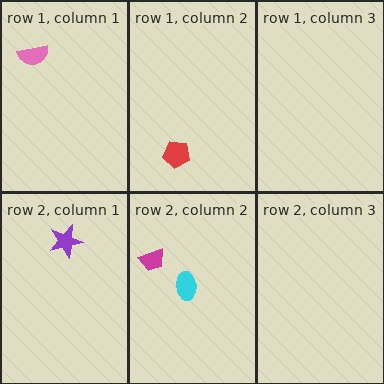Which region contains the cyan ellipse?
The row 2, column 2 region.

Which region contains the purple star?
The row 2, column 1 region.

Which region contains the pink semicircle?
The row 1, column 1 region.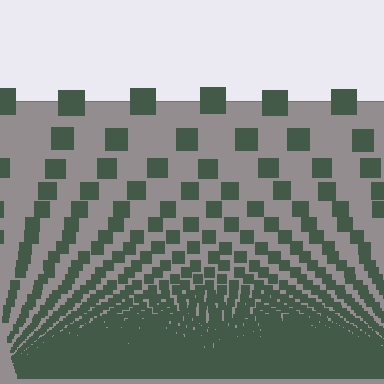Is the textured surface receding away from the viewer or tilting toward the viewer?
The surface appears to tilt toward the viewer. Texture elements get larger and sparser toward the top.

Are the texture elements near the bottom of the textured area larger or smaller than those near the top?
Smaller. The gradient is inverted — elements near the bottom are smaller and denser.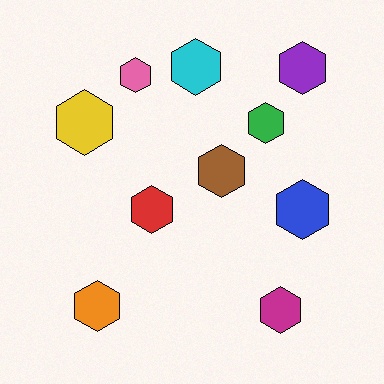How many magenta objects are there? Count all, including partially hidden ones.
There is 1 magenta object.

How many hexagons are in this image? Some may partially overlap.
There are 10 hexagons.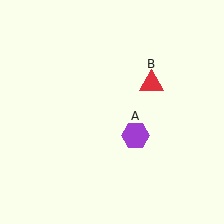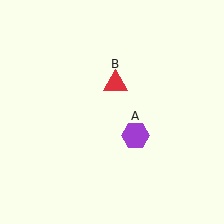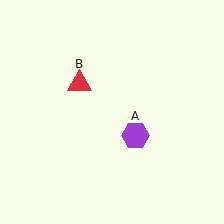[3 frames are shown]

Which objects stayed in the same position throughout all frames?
Purple hexagon (object A) remained stationary.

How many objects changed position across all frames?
1 object changed position: red triangle (object B).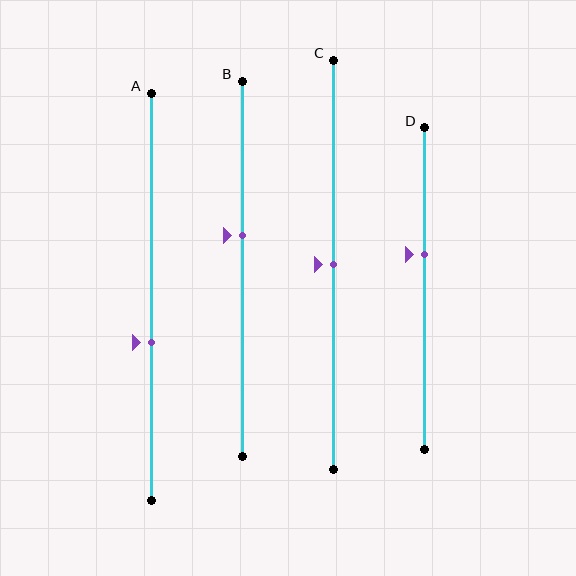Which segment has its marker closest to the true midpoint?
Segment C has its marker closest to the true midpoint.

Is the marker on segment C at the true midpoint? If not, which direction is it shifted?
Yes, the marker on segment C is at the true midpoint.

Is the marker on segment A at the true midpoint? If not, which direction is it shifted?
No, the marker on segment A is shifted downward by about 11% of the segment length.